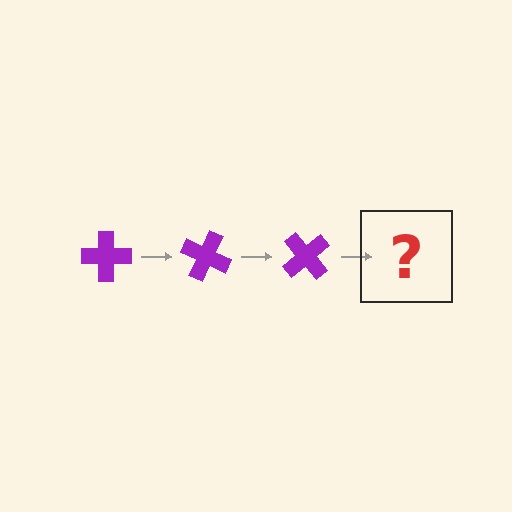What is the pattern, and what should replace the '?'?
The pattern is that the cross rotates 25 degrees each step. The '?' should be a purple cross rotated 75 degrees.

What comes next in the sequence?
The next element should be a purple cross rotated 75 degrees.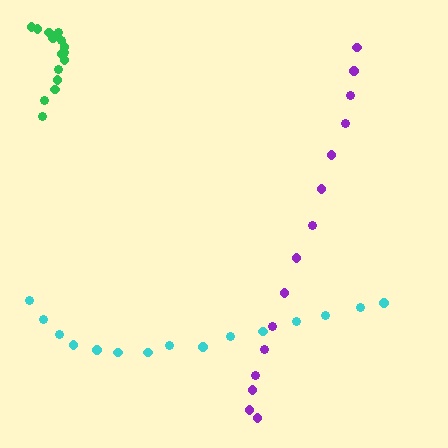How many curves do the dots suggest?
There are 3 distinct paths.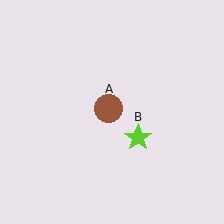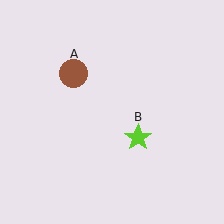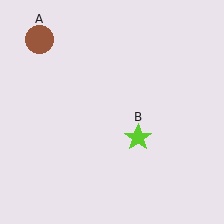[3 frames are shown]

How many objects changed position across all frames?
1 object changed position: brown circle (object A).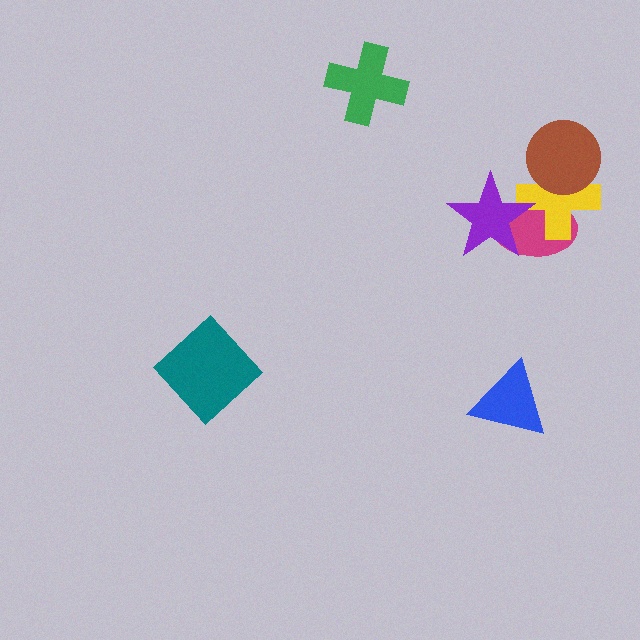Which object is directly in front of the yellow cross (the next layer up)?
The purple star is directly in front of the yellow cross.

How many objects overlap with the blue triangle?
0 objects overlap with the blue triangle.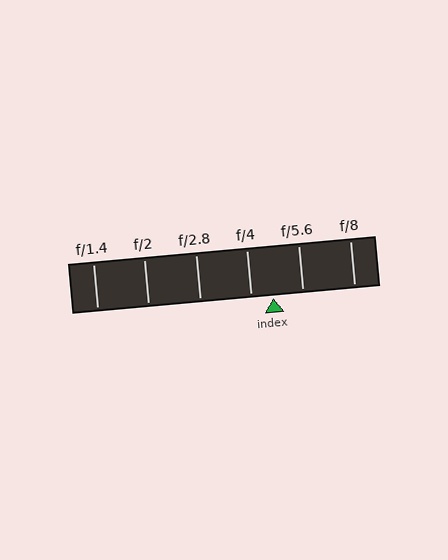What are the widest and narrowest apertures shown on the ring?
The widest aperture shown is f/1.4 and the narrowest is f/8.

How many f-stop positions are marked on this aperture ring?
There are 6 f-stop positions marked.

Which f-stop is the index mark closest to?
The index mark is closest to f/4.